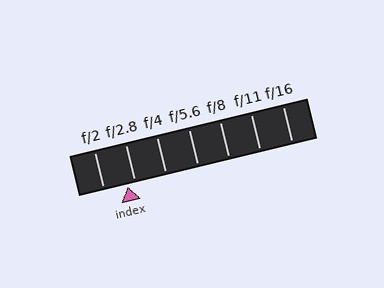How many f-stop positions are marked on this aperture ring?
There are 7 f-stop positions marked.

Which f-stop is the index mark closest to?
The index mark is closest to f/2.8.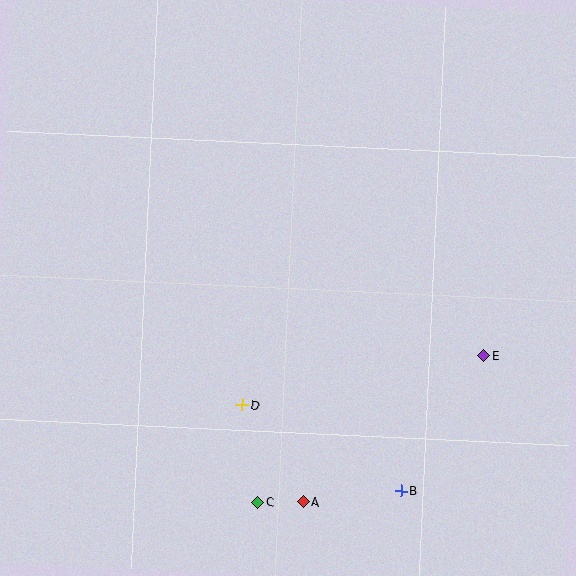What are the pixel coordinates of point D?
Point D is at (243, 405).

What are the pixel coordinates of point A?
Point A is at (303, 502).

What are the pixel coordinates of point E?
Point E is at (484, 355).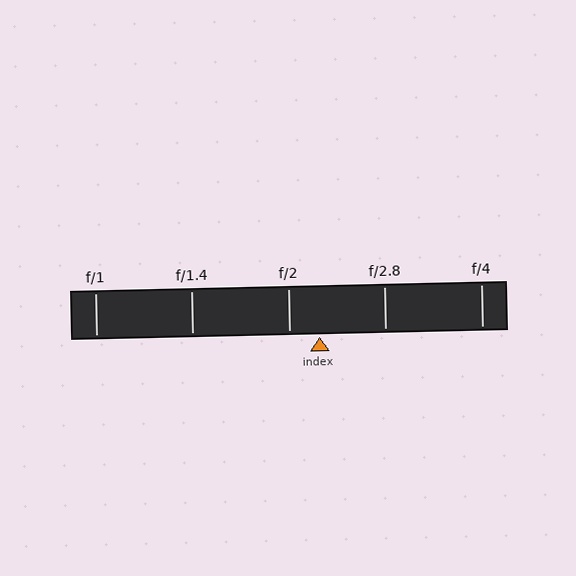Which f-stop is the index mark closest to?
The index mark is closest to f/2.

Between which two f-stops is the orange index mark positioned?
The index mark is between f/2 and f/2.8.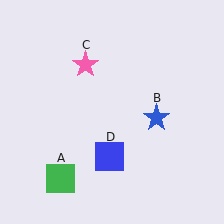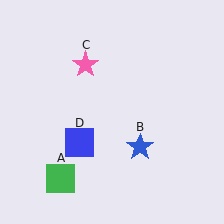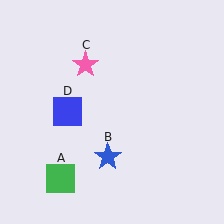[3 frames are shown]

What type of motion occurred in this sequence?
The blue star (object B), blue square (object D) rotated clockwise around the center of the scene.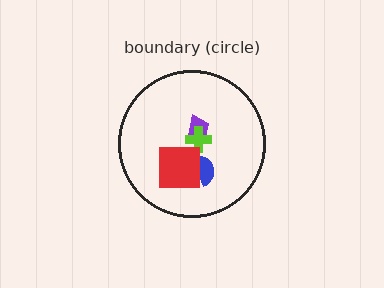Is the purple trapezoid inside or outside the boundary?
Inside.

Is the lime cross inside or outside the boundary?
Inside.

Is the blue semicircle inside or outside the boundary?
Inside.